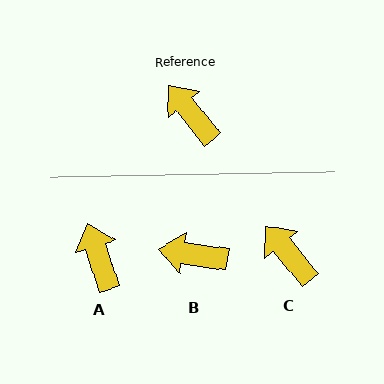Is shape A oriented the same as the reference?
No, it is off by about 21 degrees.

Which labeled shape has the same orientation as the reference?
C.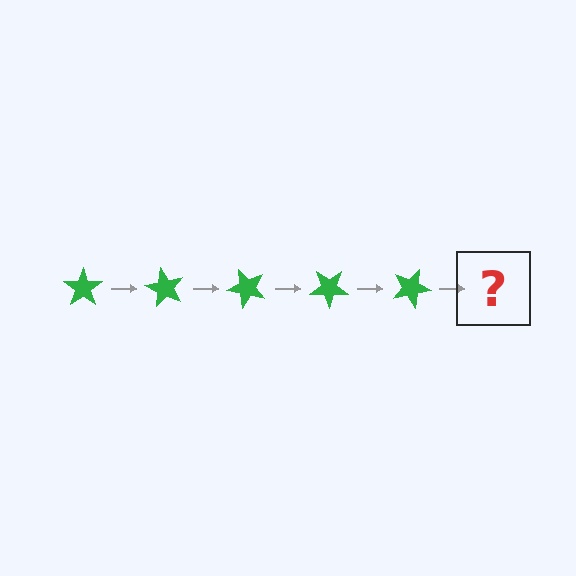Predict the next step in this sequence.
The next step is a green star rotated 300 degrees.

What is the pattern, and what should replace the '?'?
The pattern is that the star rotates 60 degrees each step. The '?' should be a green star rotated 300 degrees.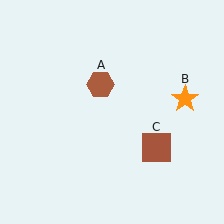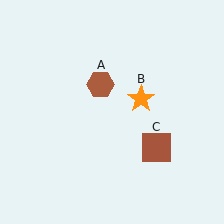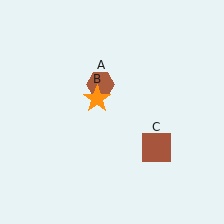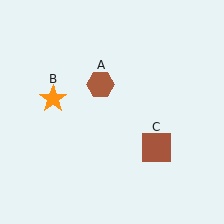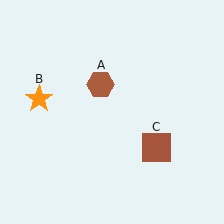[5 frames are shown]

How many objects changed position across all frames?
1 object changed position: orange star (object B).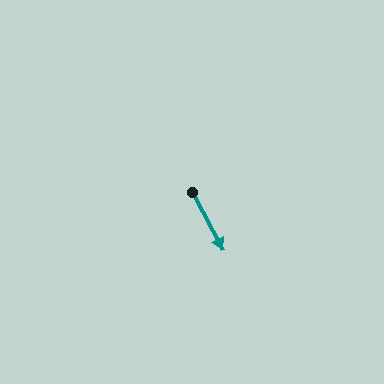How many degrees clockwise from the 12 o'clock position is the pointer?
Approximately 152 degrees.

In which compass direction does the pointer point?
Southeast.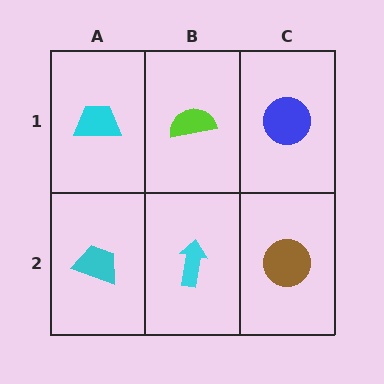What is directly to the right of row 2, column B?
A brown circle.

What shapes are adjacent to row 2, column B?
A lime semicircle (row 1, column B), a cyan trapezoid (row 2, column A), a brown circle (row 2, column C).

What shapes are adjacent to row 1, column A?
A cyan trapezoid (row 2, column A), a lime semicircle (row 1, column B).